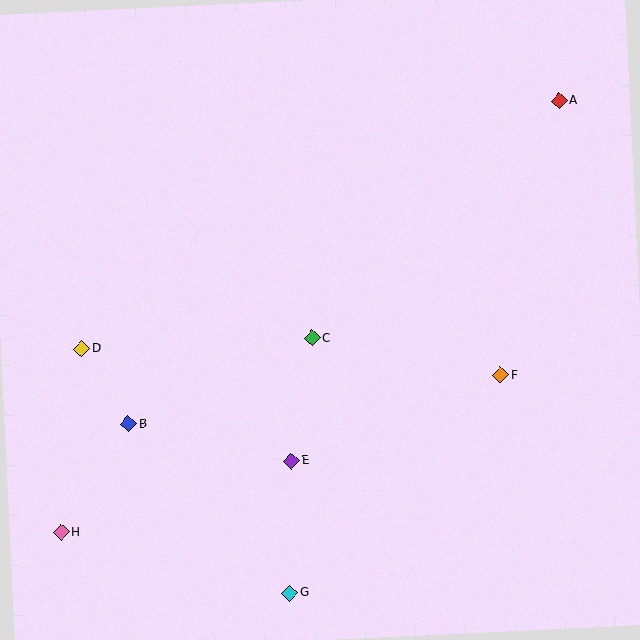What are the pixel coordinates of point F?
Point F is at (501, 375).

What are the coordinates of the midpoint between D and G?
The midpoint between D and G is at (186, 471).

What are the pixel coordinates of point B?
Point B is at (128, 424).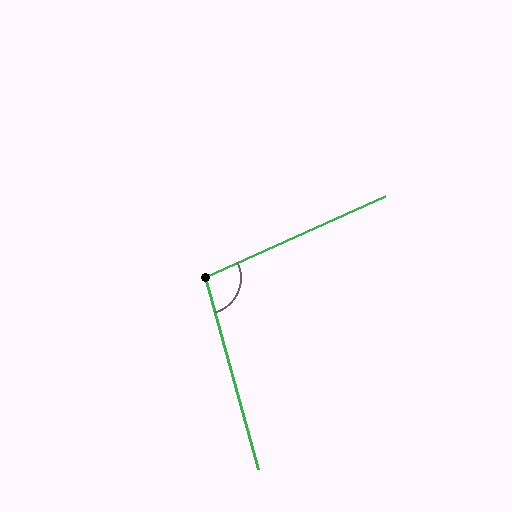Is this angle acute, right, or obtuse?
It is obtuse.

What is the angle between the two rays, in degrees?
Approximately 99 degrees.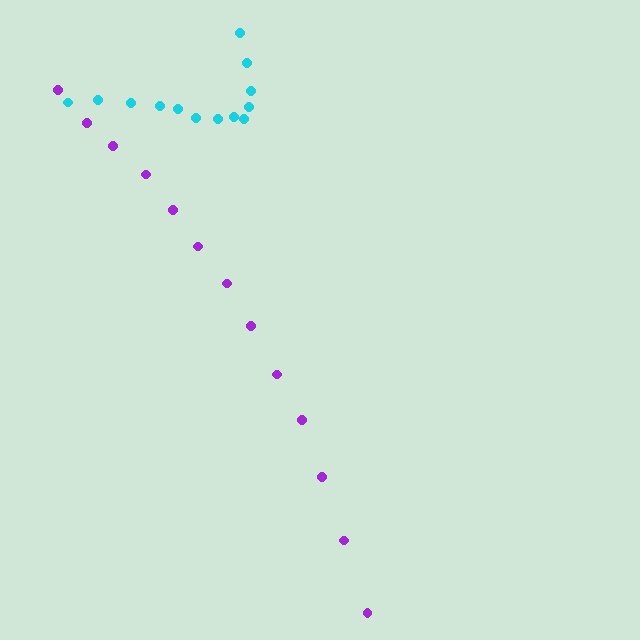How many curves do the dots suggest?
There are 2 distinct paths.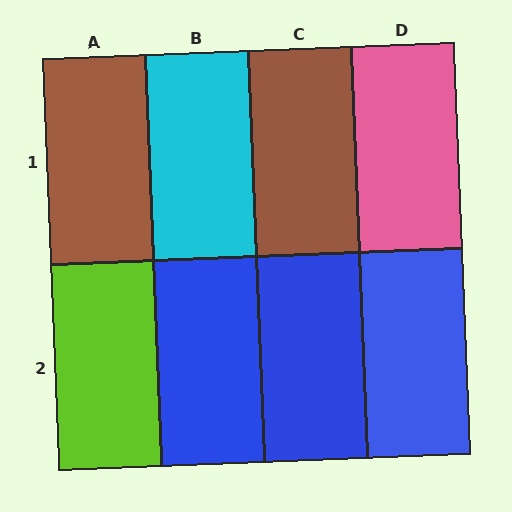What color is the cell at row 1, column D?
Pink.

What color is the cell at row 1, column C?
Brown.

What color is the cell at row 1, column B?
Cyan.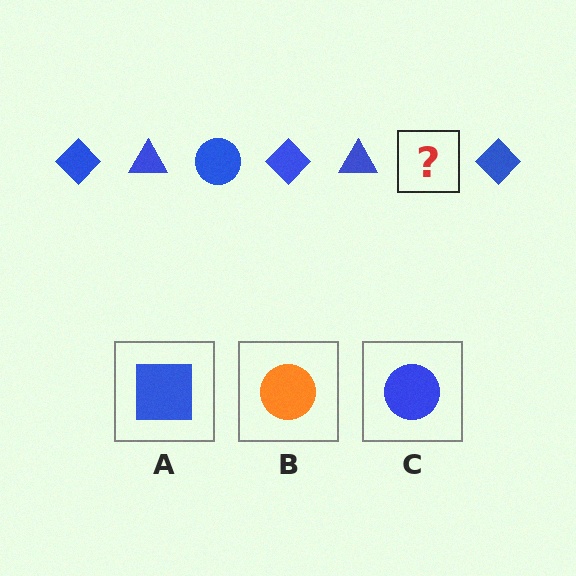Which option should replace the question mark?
Option C.